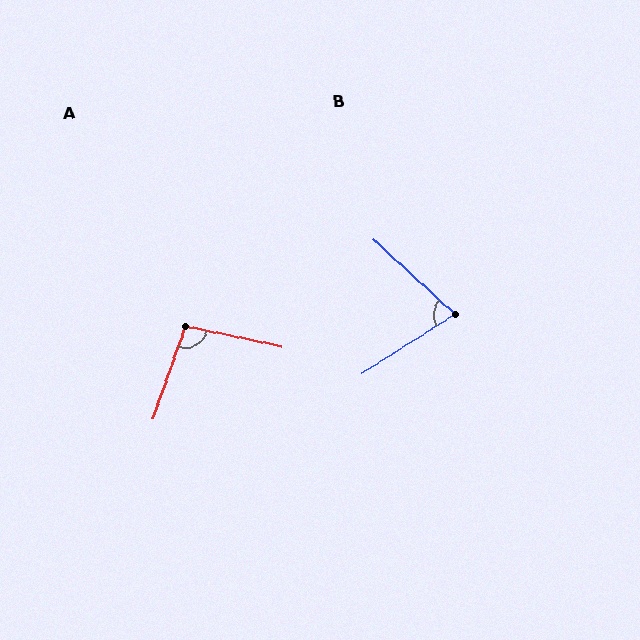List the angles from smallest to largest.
B (75°), A (98°).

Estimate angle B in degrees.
Approximately 75 degrees.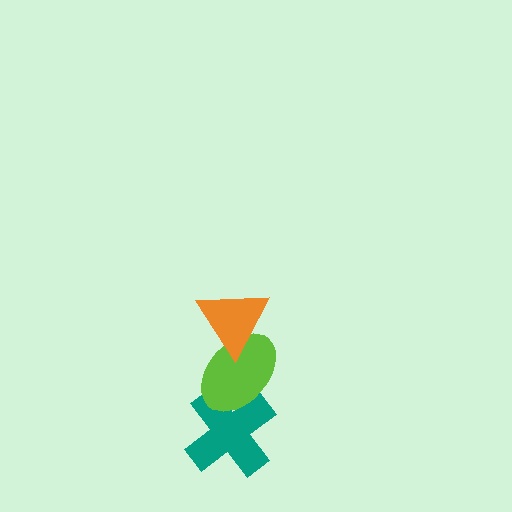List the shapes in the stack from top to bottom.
From top to bottom: the orange triangle, the lime ellipse, the teal cross.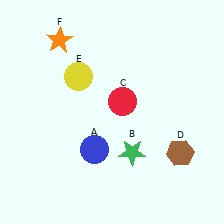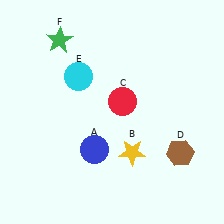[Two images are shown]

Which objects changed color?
B changed from green to yellow. E changed from yellow to cyan. F changed from orange to green.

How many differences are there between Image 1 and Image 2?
There are 3 differences between the two images.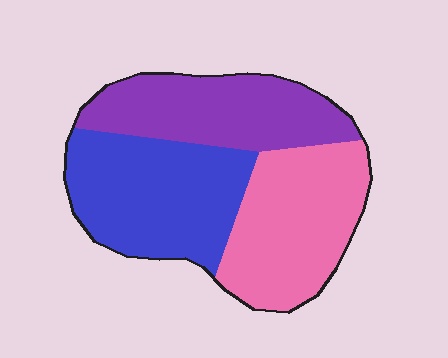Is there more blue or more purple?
Blue.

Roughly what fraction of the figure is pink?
Pink takes up about one third (1/3) of the figure.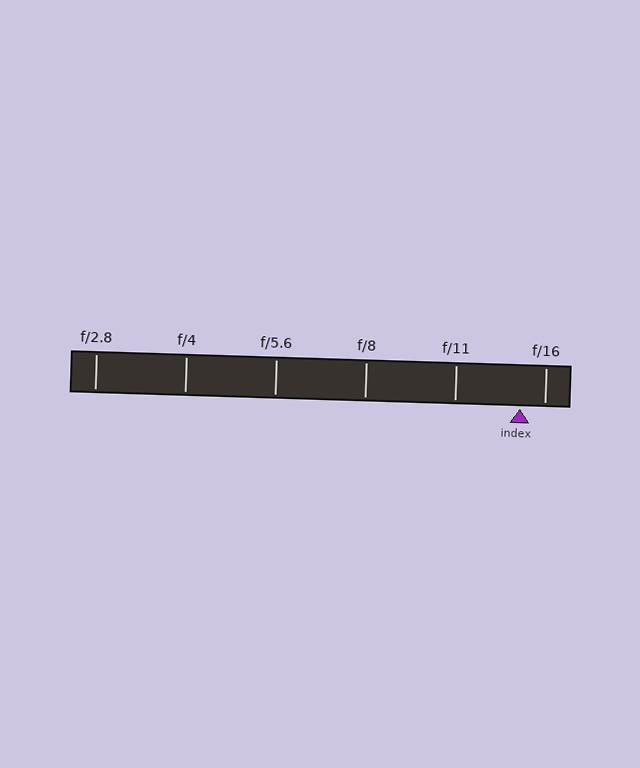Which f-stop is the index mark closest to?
The index mark is closest to f/16.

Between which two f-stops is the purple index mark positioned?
The index mark is between f/11 and f/16.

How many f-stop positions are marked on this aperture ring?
There are 6 f-stop positions marked.